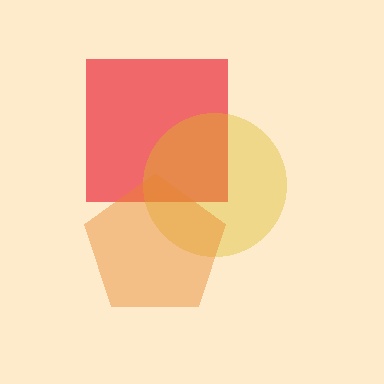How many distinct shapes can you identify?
There are 3 distinct shapes: a red square, a yellow circle, an orange pentagon.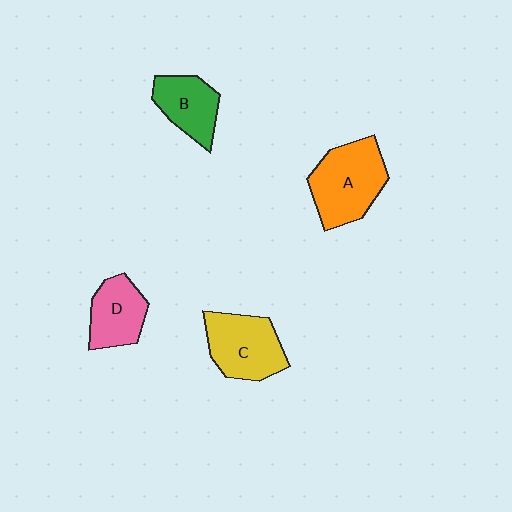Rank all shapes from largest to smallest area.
From largest to smallest: A (orange), C (yellow), D (pink), B (green).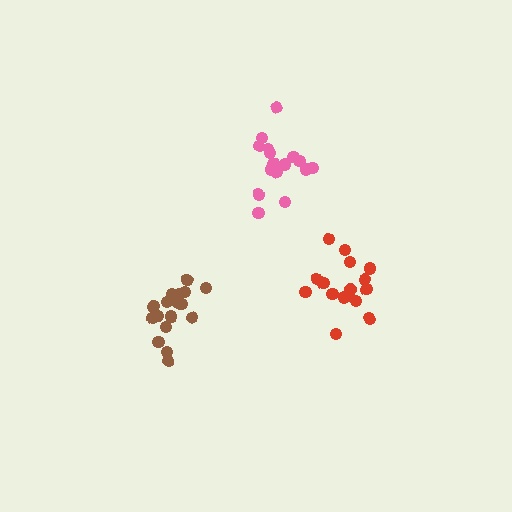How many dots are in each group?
Group 1: 17 dots, Group 2: 17 dots, Group 3: 18 dots (52 total).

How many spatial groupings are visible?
There are 3 spatial groupings.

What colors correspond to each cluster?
The clusters are colored: red, pink, brown.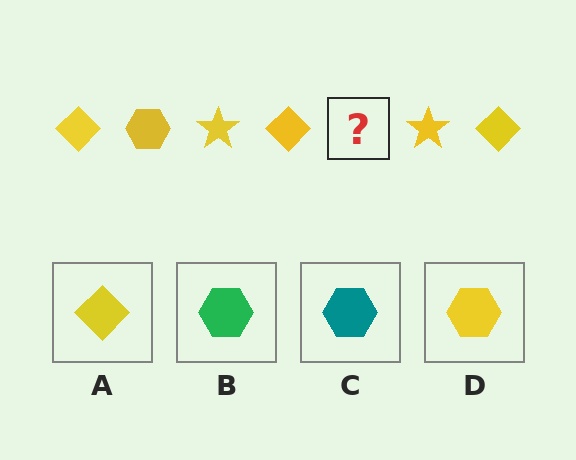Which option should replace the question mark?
Option D.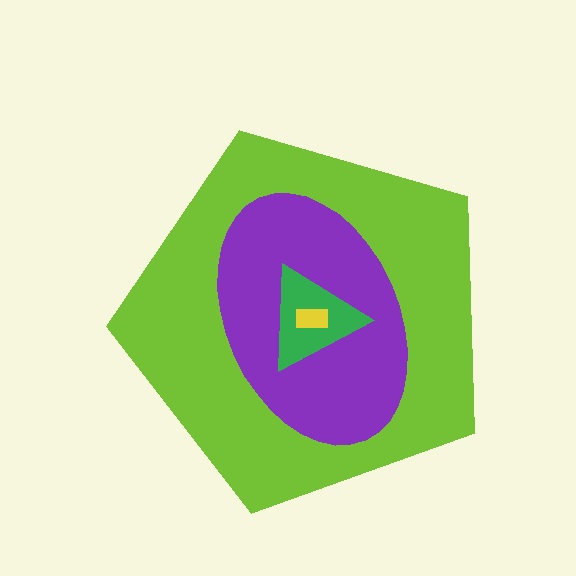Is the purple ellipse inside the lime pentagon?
Yes.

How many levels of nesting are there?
4.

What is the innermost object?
The yellow rectangle.